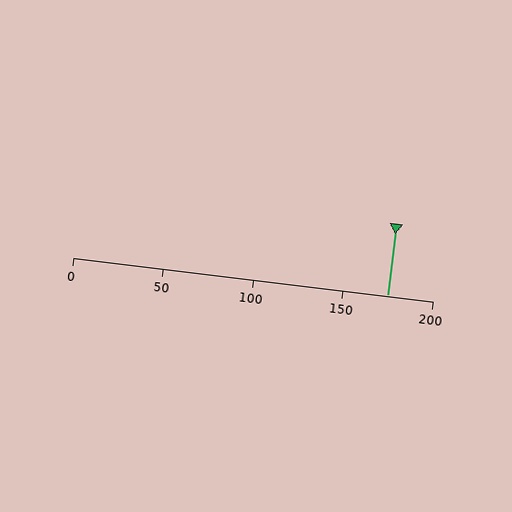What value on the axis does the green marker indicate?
The marker indicates approximately 175.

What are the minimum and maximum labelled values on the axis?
The axis runs from 0 to 200.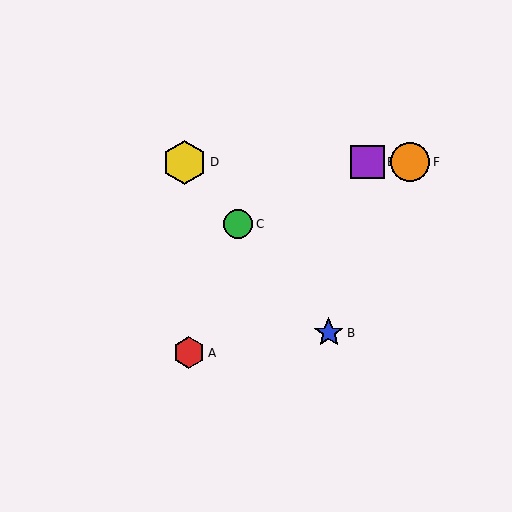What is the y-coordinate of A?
Object A is at y≈353.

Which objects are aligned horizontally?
Objects D, E, F are aligned horizontally.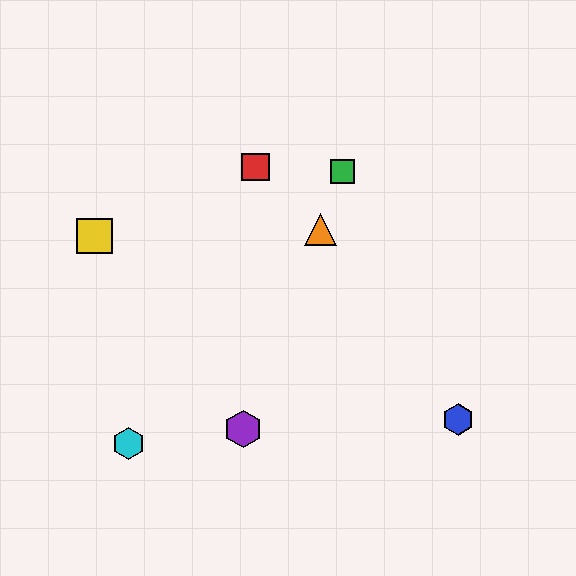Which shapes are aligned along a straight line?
The green square, the purple hexagon, the orange triangle are aligned along a straight line.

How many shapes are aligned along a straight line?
3 shapes (the green square, the purple hexagon, the orange triangle) are aligned along a straight line.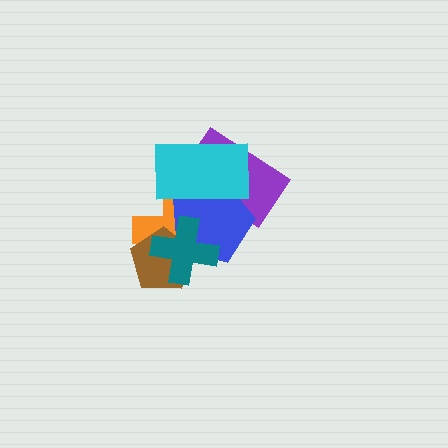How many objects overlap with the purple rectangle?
3 objects overlap with the purple rectangle.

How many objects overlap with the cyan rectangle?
3 objects overlap with the cyan rectangle.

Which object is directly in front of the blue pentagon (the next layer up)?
The cyan rectangle is directly in front of the blue pentagon.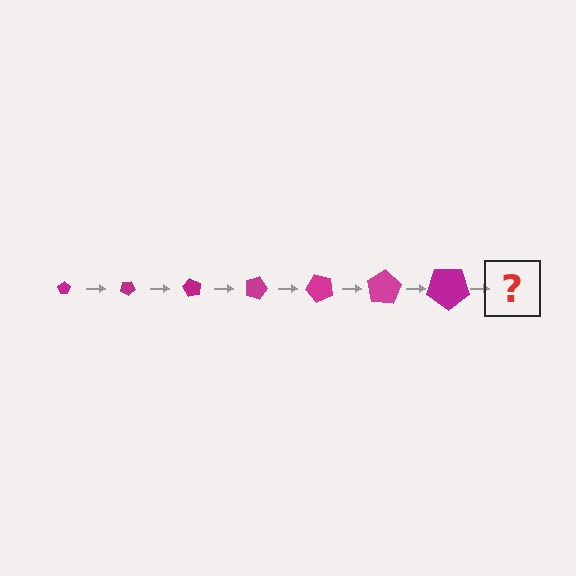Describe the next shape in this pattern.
It should be a pentagon, larger than the previous one and rotated 210 degrees from the start.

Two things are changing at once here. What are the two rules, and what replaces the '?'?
The two rules are that the pentagon grows larger each step and it rotates 30 degrees each step. The '?' should be a pentagon, larger than the previous one and rotated 210 degrees from the start.